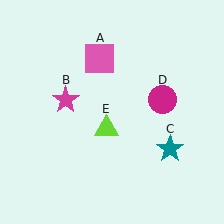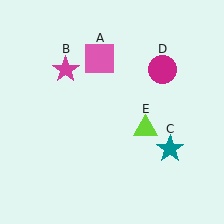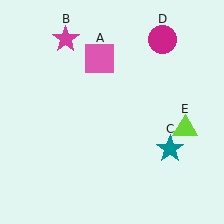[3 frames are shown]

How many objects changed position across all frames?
3 objects changed position: magenta star (object B), magenta circle (object D), lime triangle (object E).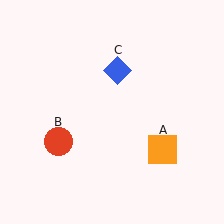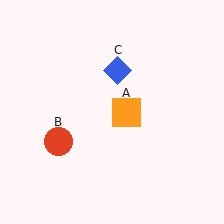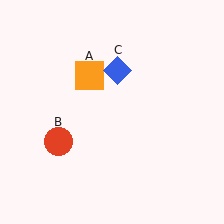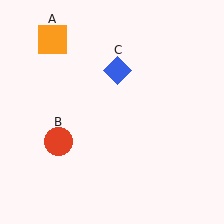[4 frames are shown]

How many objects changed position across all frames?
1 object changed position: orange square (object A).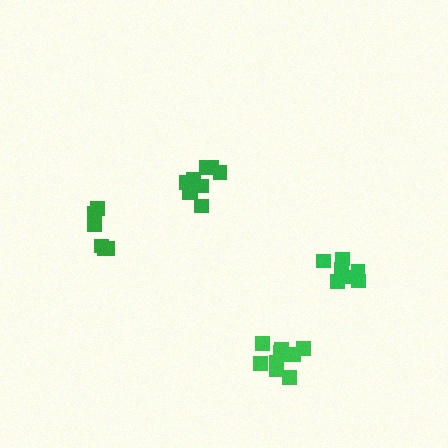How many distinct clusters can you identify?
There are 4 distinct clusters.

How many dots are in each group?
Group 1: 9 dots, Group 2: 7 dots, Group 3: 10 dots, Group 4: 6 dots (32 total).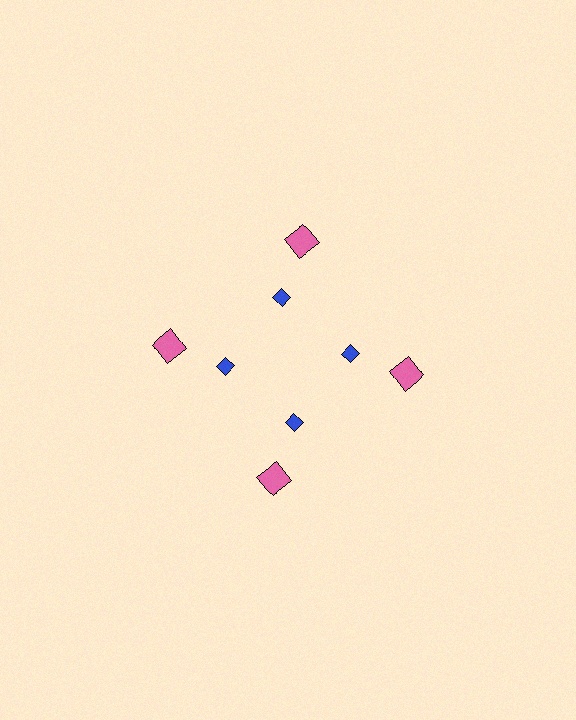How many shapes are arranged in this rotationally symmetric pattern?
There are 8 shapes, arranged in 4 groups of 2.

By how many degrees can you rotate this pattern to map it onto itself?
The pattern maps onto itself every 90 degrees of rotation.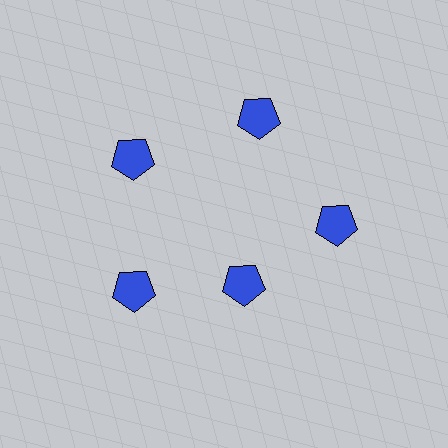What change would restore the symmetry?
The symmetry would be restored by moving it outward, back onto the ring so that all 5 pentagons sit at equal angles and equal distance from the center.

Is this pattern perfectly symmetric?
No. The 5 blue pentagons are arranged in a ring, but one element near the 5 o'clock position is pulled inward toward the center, breaking the 5-fold rotational symmetry.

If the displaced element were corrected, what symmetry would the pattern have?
It would have 5-fold rotational symmetry — the pattern would map onto itself every 72 degrees.